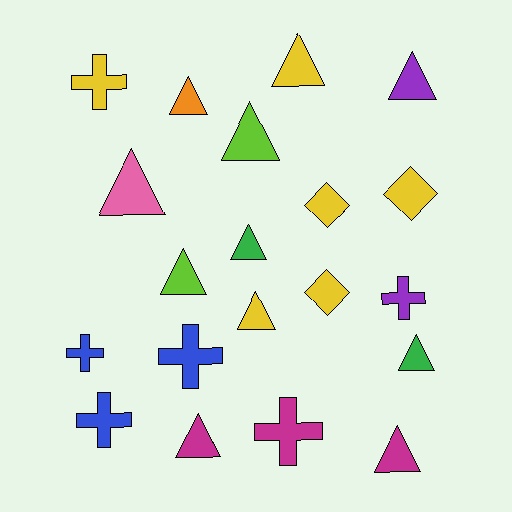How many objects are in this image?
There are 20 objects.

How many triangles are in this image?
There are 11 triangles.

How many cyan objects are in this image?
There are no cyan objects.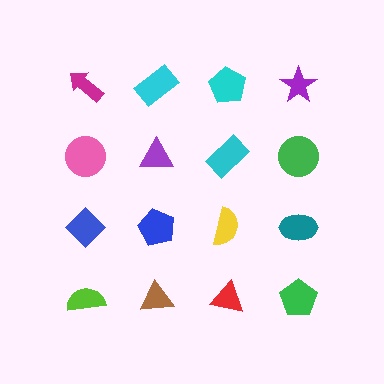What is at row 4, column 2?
A brown triangle.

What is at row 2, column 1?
A pink circle.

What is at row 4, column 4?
A green pentagon.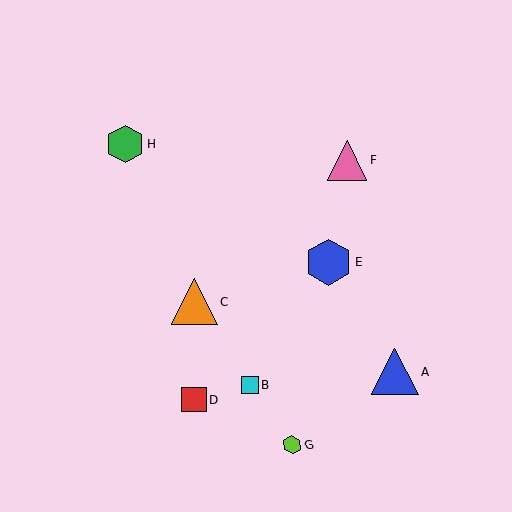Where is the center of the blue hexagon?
The center of the blue hexagon is at (329, 262).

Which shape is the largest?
The blue hexagon (labeled E) is the largest.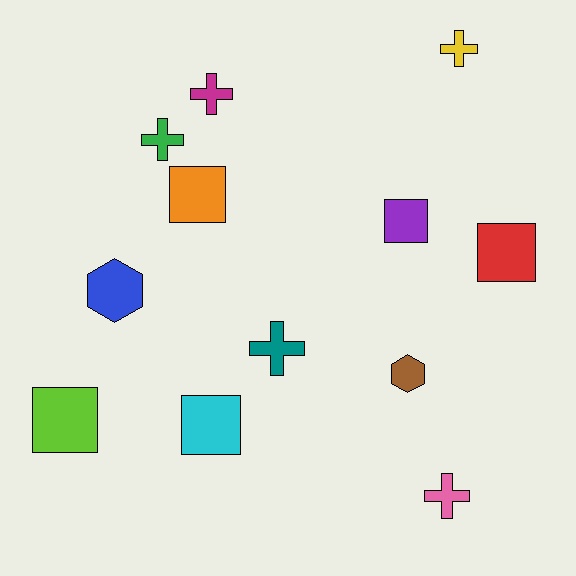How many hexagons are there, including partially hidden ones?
There are 2 hexagons.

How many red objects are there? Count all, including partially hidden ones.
There is 1 red object.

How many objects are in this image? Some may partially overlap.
There are 12 objects.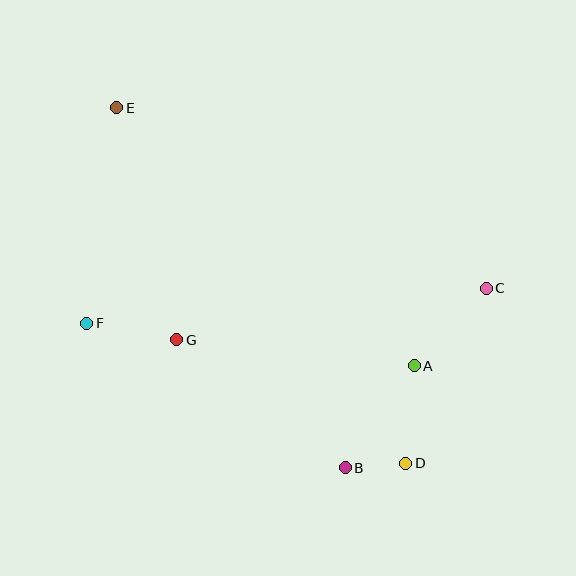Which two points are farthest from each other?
Points D and E are farthest from each other.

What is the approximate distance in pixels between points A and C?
The distance between A and C is approximately 106 pixels.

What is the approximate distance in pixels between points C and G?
The distance between C and G is approximately 314 pixels.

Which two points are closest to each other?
Points B and D are closest to each other.